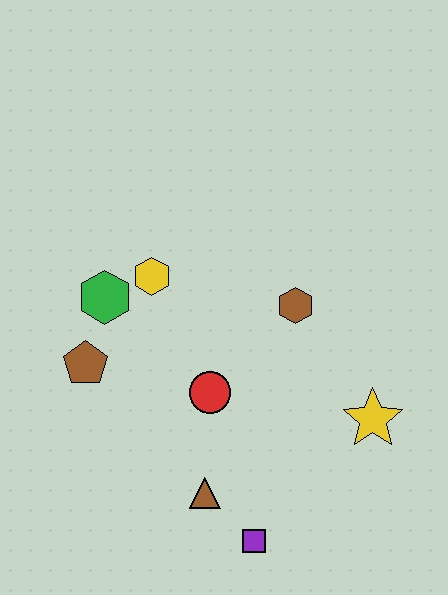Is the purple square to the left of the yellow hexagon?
No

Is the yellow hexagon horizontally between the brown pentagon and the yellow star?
Yes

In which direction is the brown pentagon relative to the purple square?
The brown pentagon is above the purple square.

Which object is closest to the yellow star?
The brown hexagon is closest to the yellow star.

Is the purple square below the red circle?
Yes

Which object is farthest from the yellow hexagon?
The purple square is farthest from the yellow hexagon.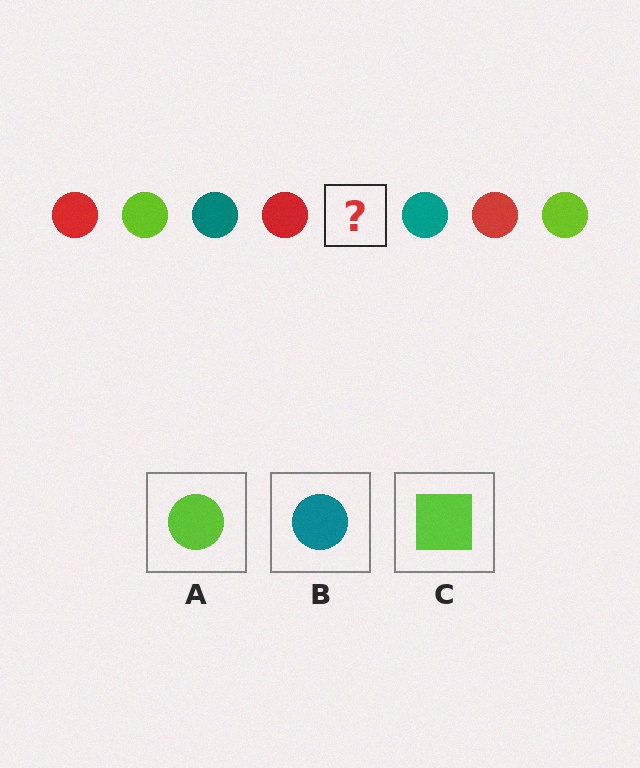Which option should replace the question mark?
Option A.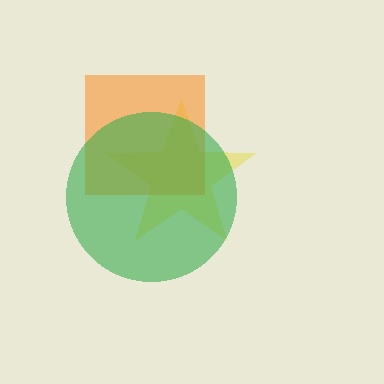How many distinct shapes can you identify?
There are 3 distinct shapes: a yellow star, an orange square, a green circle.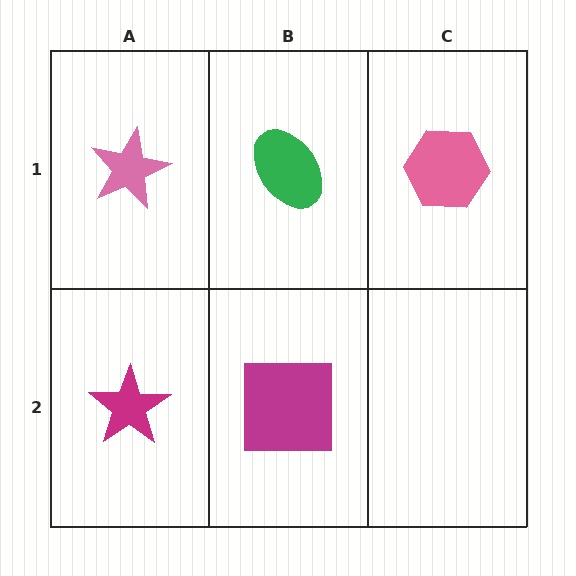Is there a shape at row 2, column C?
No, that cell is empty.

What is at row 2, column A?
A magenta star.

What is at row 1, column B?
A green ellipse.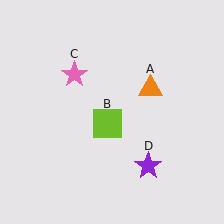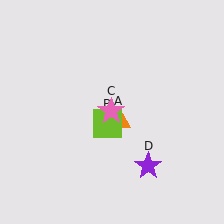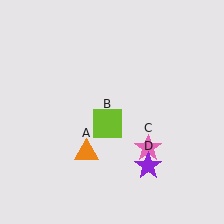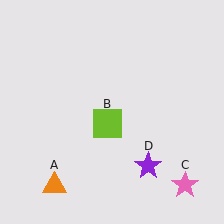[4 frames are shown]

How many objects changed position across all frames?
2 objects changed position: orange triangle (object A), pink star (object C).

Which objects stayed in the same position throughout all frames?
Lime square (object B) and purple star (object D) remained stationary.